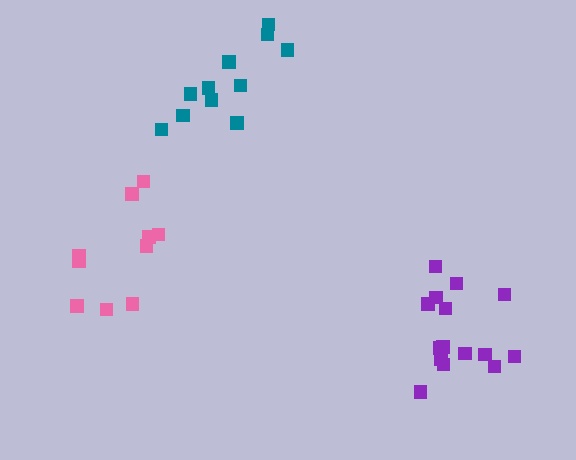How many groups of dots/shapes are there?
There are 3 groups.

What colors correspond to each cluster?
The clusters are colored: pink, teal, purple.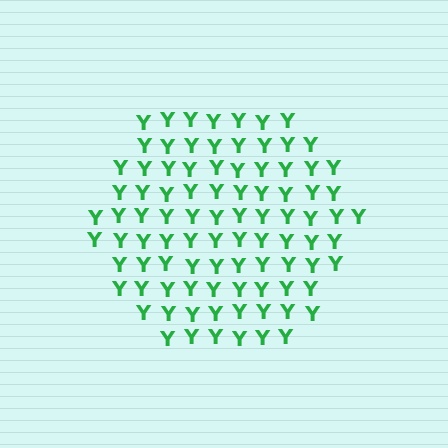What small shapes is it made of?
It is made of small letter Y's.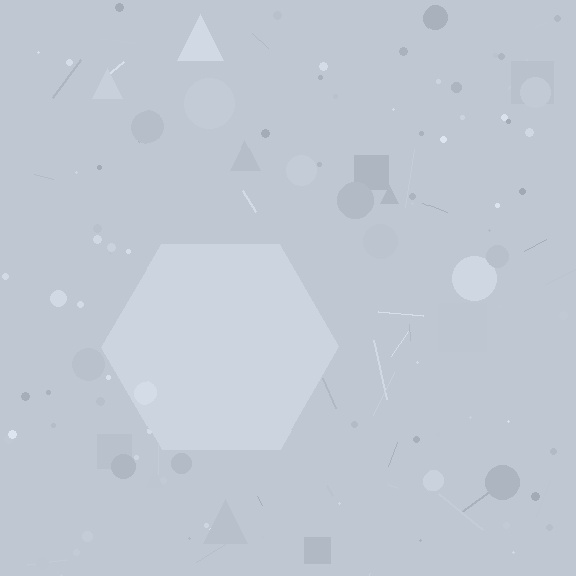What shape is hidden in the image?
A hexagon is hidden in the image.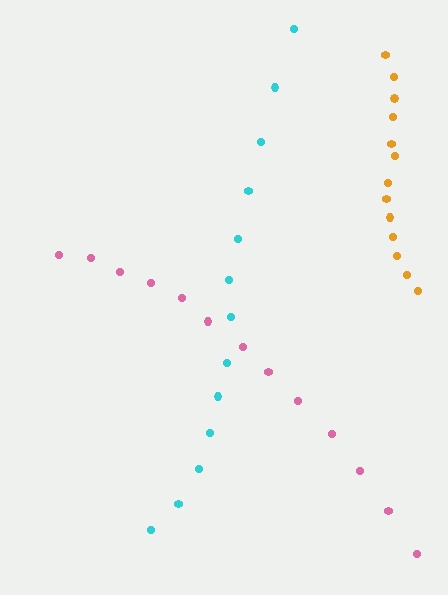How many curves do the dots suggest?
There are 3 distinct paths.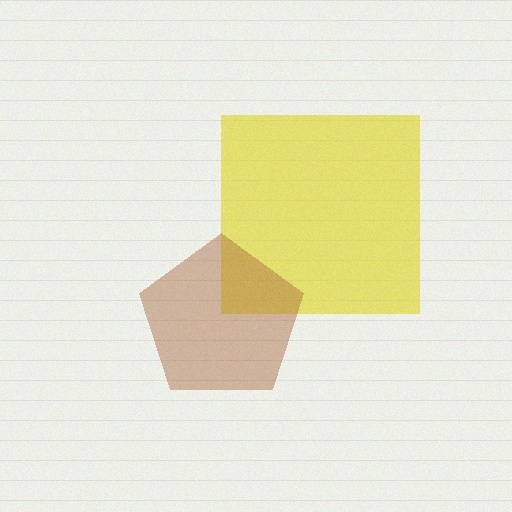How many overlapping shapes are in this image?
There are 2 overlapping shapes in the image.